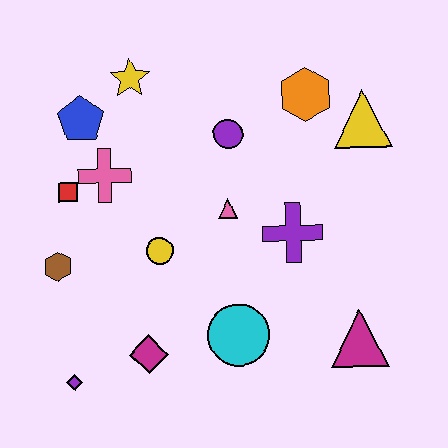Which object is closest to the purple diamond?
The magenta diamond is closest to the purple diamond.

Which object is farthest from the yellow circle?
The yellow triangle is farthest from the yellow circle.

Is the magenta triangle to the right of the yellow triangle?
No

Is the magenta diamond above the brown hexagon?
No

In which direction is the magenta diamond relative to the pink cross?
The magenta diamond is below the pink cross.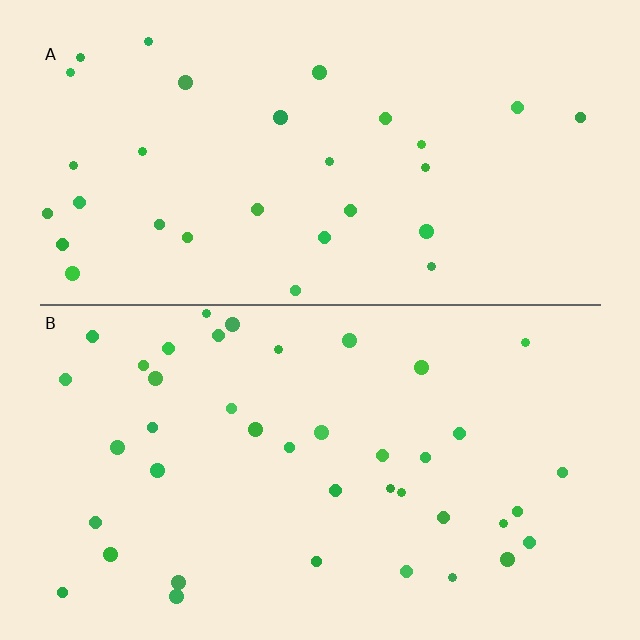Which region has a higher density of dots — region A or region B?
B (the bottom).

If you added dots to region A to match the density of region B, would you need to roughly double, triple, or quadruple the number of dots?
Approximately double.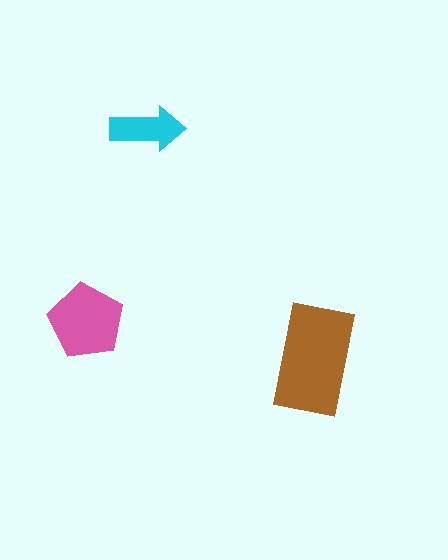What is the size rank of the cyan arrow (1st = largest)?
3rd.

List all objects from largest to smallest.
The brown rectangle, the pink pentagon, the cyan arrow.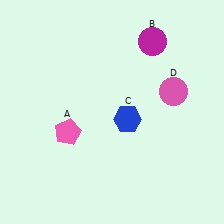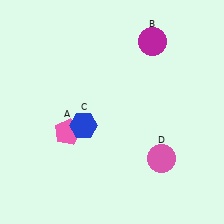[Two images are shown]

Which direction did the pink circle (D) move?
The pink circle (D) moved down.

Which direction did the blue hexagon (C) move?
The blue hexagon (C) moved left.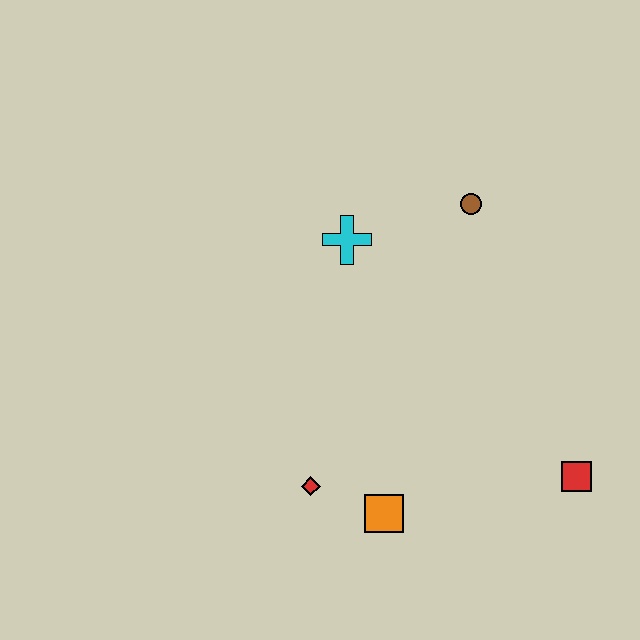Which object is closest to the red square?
The orange square is closest to the red square.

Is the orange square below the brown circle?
Yes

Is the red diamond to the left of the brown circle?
Yes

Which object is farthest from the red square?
The cyan cross is farthest from the red square.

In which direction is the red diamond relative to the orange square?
The red diamond is to the left of the orange square.